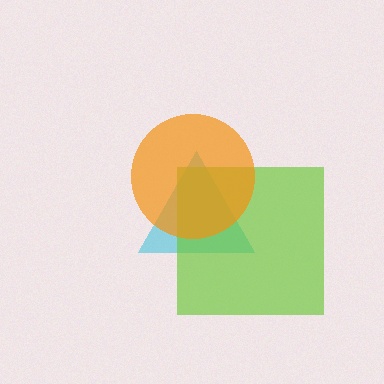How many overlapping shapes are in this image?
There are 3 overlapping shapes in the image.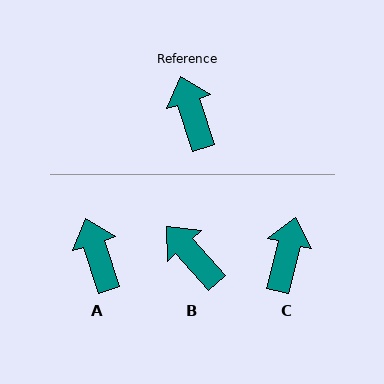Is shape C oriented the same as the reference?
No, it is off by about 32 degrees.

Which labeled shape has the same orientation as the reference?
A.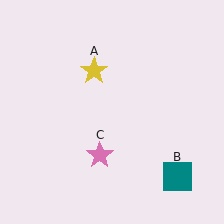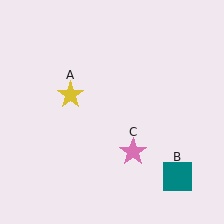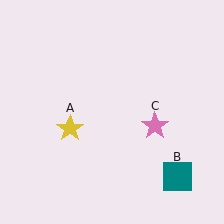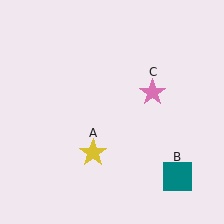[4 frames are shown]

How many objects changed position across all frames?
2 objects changed position: yellow star (object A), pink star (object C).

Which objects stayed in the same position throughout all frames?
Teal square (object B) remained stationary.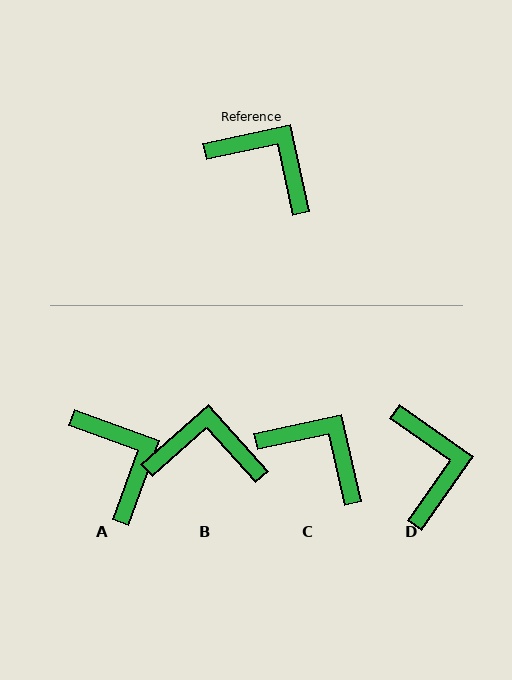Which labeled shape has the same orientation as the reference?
C.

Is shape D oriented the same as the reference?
No, it is off by about 47 degrees.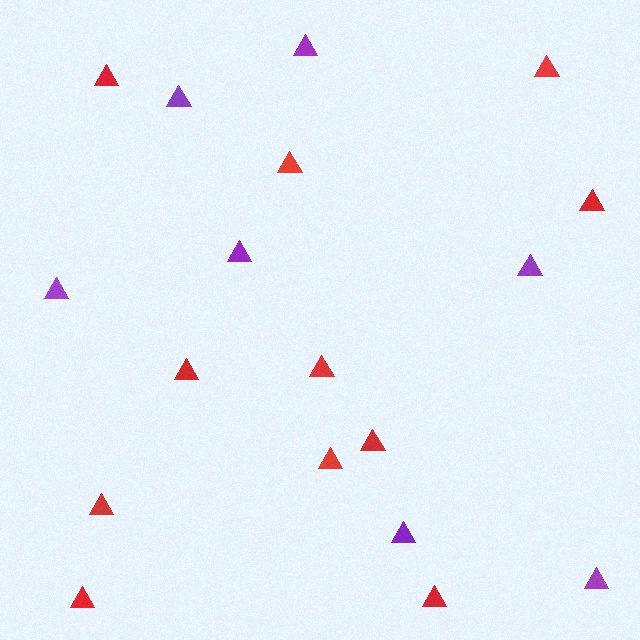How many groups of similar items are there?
There are 2 groups: one group of red triangles (11) and one group of purple triangles (7).